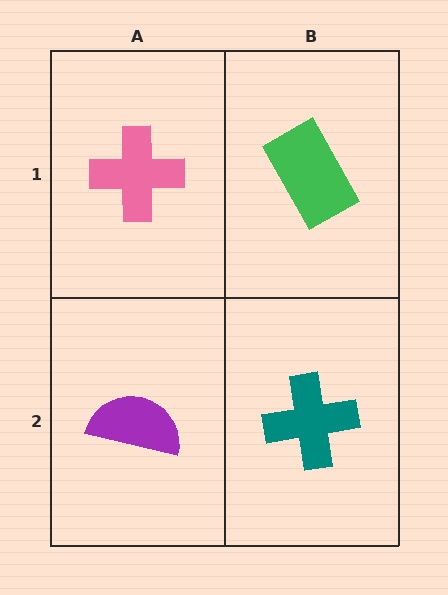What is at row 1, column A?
A pink cross.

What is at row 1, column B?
A green rectangle.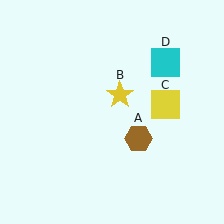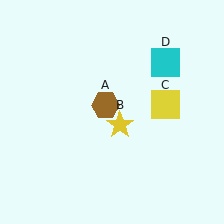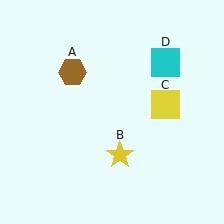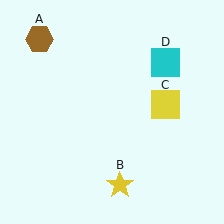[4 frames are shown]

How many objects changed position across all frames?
2 objects changed position: brown hexagon (object A), yellow star (object B).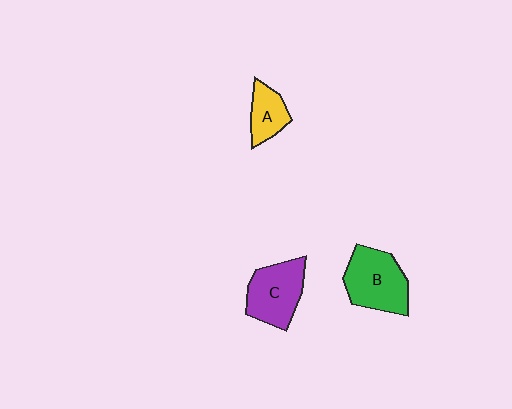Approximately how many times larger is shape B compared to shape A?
Approximately 1.9 times.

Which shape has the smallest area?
Shape A (yellow).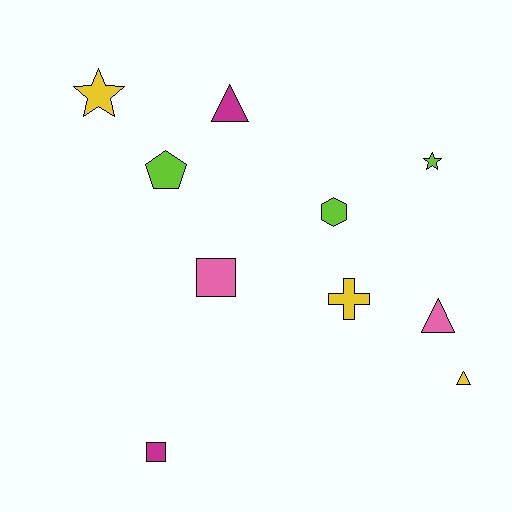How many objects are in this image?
There are 10 objects.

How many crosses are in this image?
There is 1 cross.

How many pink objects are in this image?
There are 2 pink objects.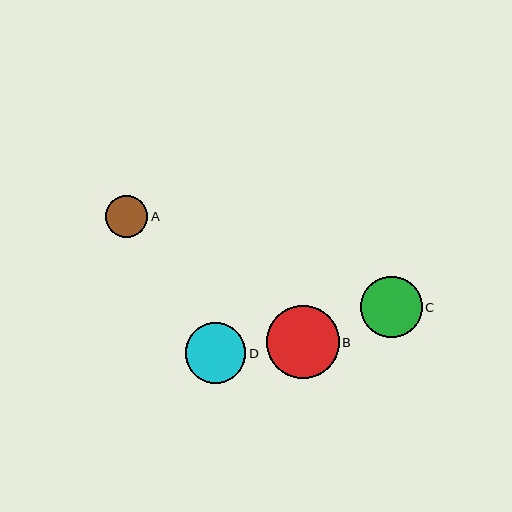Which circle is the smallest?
Circle A is the smallest with a size of approximately 43 pixels.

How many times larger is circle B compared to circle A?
Circle B is approximately 1.7 times the size of circle A.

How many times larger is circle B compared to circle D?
Circle B is approximately 1.2 times the size of circle D.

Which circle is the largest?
Circle B is the largest with a size of approximately 73 pixels.